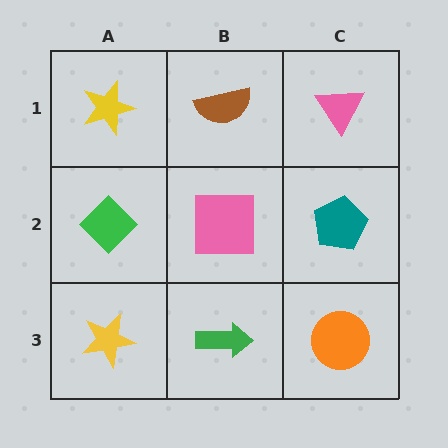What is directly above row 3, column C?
A teal pentagon.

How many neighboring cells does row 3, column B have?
3.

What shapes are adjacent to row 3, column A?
A green diamond (row 2, column A), a green arrow (row 3, column B).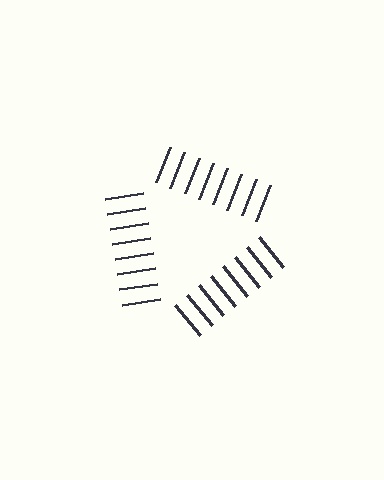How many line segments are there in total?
24 — 8 along each of the 3 edges.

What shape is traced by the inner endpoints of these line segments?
An illusory triangle — the line segments terminate on its edges but no continuous stroke is drawn.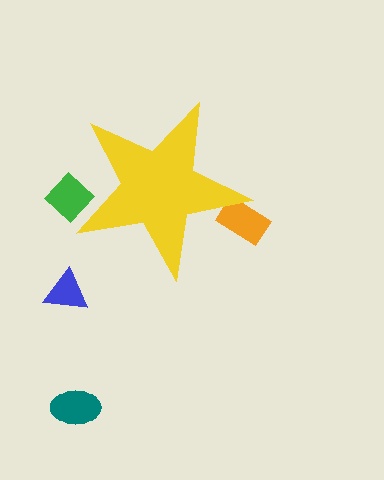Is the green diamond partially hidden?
Yes, the green diamond is partially hidden behind the yellow star.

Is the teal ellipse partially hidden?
No, the teal ellipse is fully visible.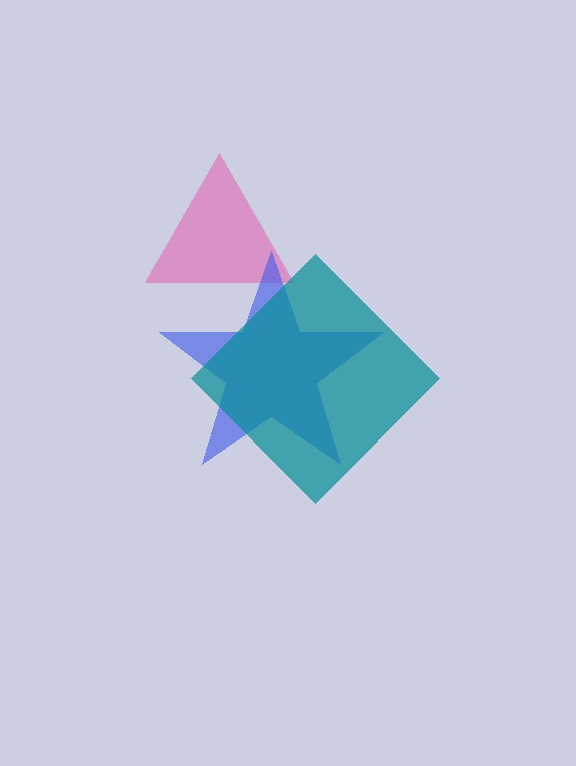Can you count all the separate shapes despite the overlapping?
Yes, there are 3 separate shapes.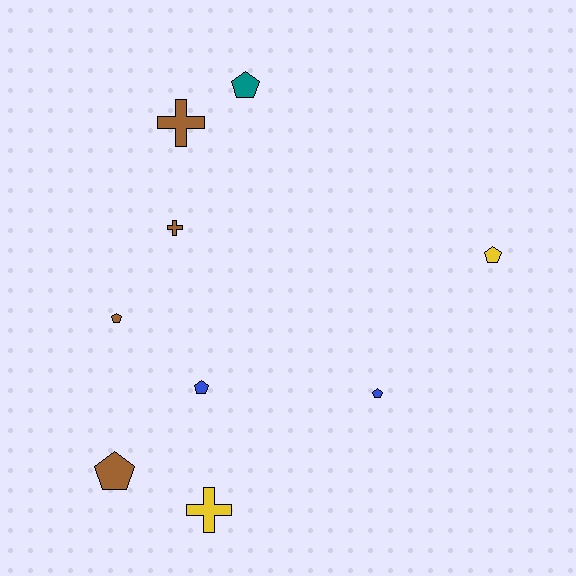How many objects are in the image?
There are 9 objects.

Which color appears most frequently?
Brown, with 4 objects.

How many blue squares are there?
There are no blue squares.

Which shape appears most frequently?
Pentagon, with 6 objects.